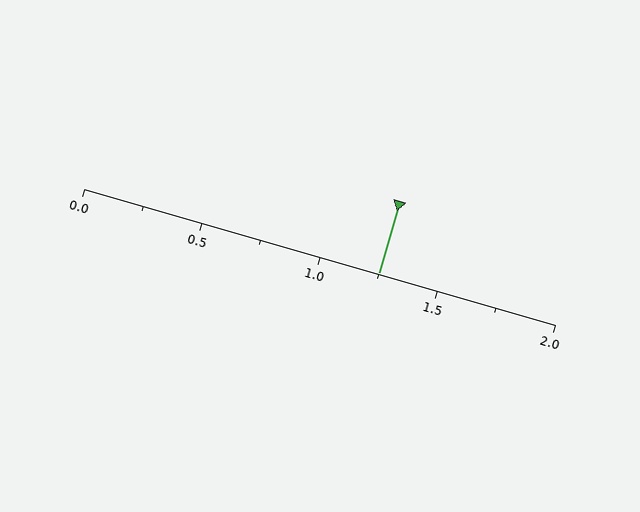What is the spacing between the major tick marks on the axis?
The major ticks are spaced 0.5 apart.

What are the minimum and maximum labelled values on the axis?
The axis runs from 0.0 to 2.0.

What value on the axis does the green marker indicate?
The marker indicates approximately 1.25.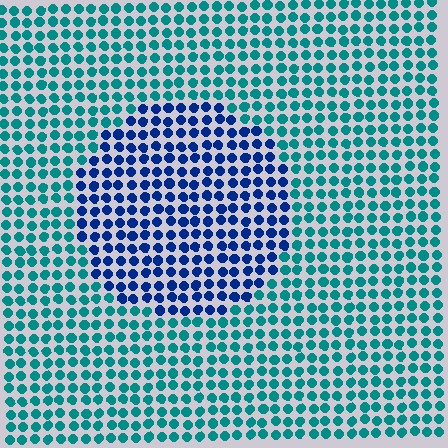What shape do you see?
I see a circle.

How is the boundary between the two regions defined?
The boundary is defined purely by a slight shift in hue (about 45 degrees). Spacing, size, and orientation are identical on both sides.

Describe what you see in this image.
The image is filled with small teal elements in a uniform arrangement. A circle-shaped region is visible where the elements are tinted to a slightly different hue, forming a subtle color boundary.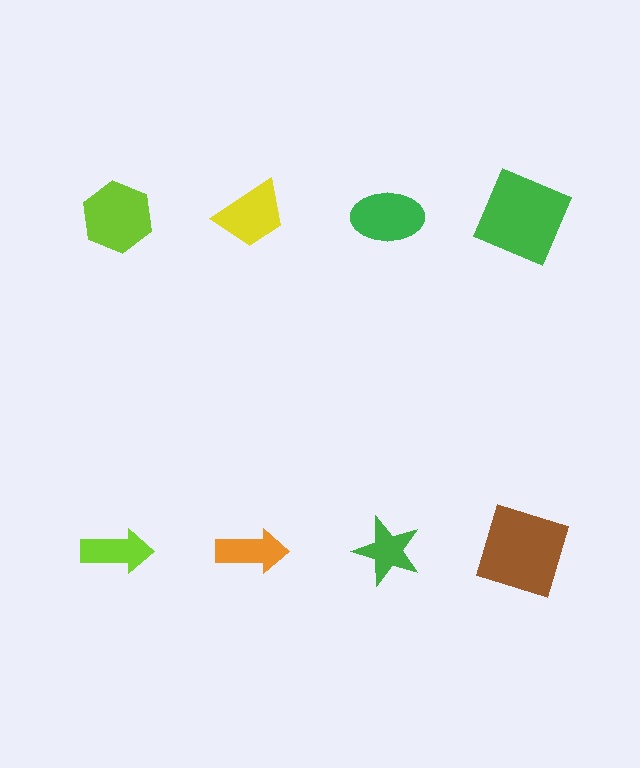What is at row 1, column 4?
A green square.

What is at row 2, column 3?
A green star.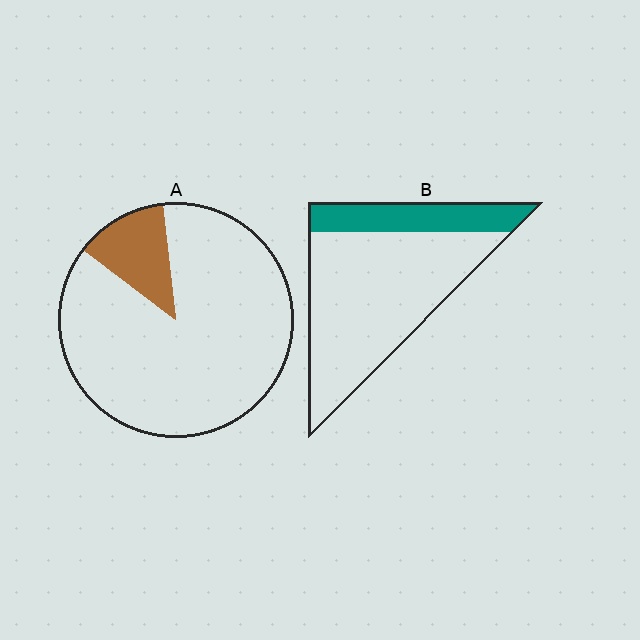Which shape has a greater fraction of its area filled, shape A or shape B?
Shape B.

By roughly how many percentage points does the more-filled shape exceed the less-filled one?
By roughly 10 percentage points (B over A).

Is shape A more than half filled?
No.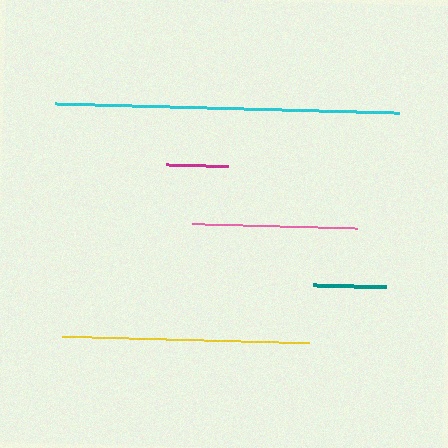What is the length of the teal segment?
The teal segment is approximately 73 pixels long.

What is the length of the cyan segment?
The cyan segment is approximately 345 pixels long.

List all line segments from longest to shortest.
From longest to shortest: cyan, yellow, pink, teal, magenta.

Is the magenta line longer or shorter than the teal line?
The teal line is longer than the magenta line.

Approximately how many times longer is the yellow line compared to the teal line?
The yellow line is approximately 3.4 times the length of the teal line.